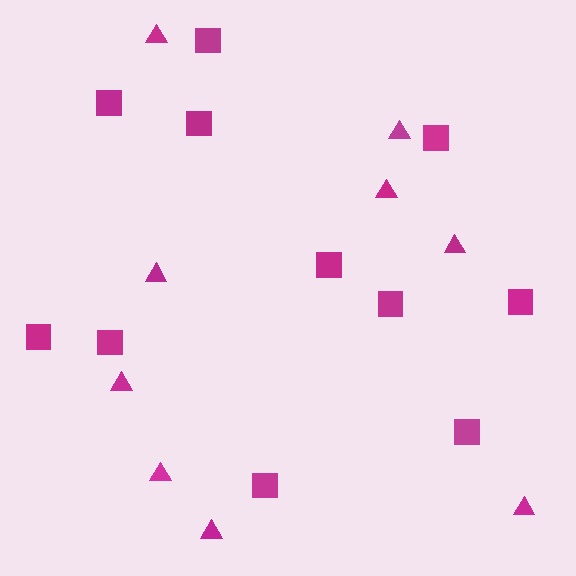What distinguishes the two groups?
There are 2 groups: one group of triangles (9) and one group of squares (11).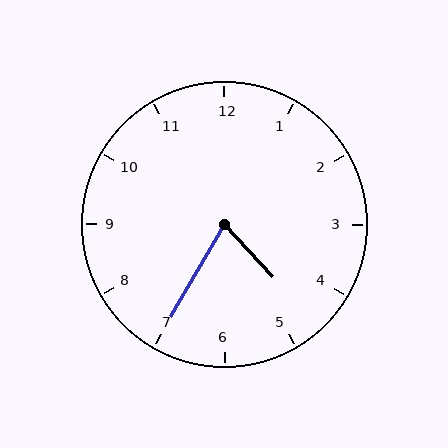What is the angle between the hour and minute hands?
Approximately 72 degrees.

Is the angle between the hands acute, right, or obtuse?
It is acute.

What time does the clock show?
4:35.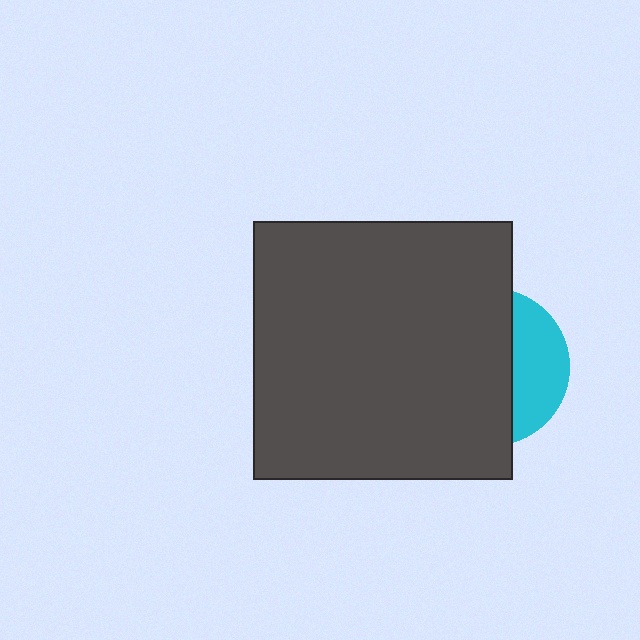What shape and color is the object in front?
The object in front is a dark gray square.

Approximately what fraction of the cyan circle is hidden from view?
Roughly 68% of the cyan circle is hidden behind the dark gray square.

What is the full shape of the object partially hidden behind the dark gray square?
The partially hidden object is a cyan circle.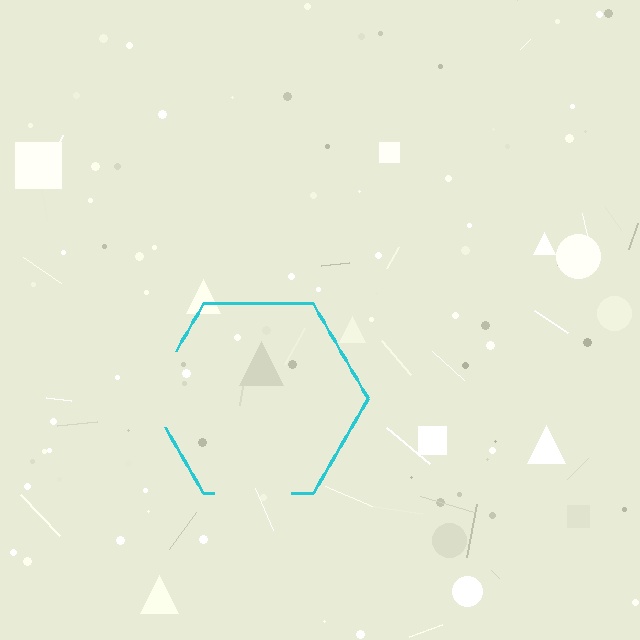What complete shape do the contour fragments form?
The contour fragments form a hexagon.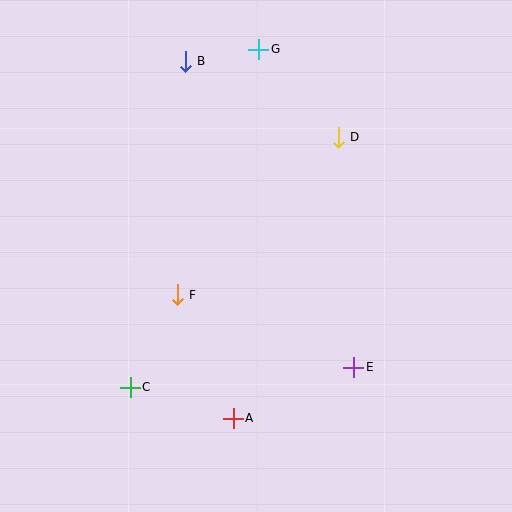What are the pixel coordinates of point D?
Point D is at (338, 137).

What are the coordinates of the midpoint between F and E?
The midpoint between F and E is at (265, 331).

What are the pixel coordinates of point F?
Point F is at (177, 295).